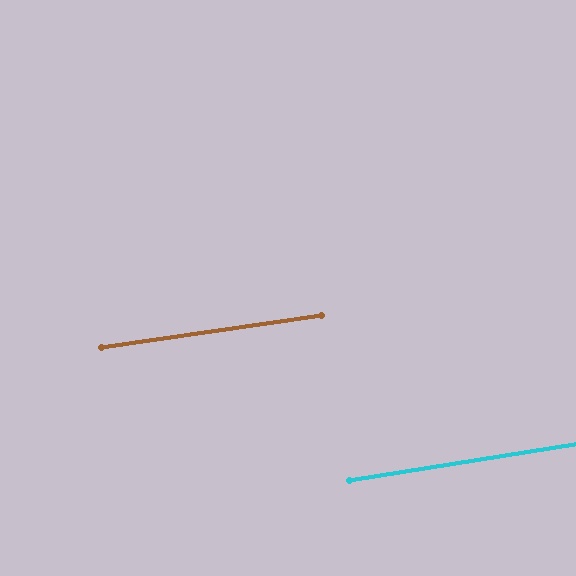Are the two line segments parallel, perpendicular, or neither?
Parallel — their directions differ by only 1.0°.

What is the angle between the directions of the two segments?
Approximately 1 degree.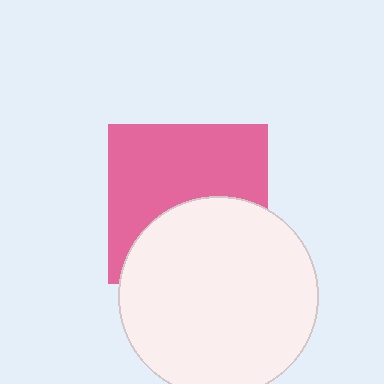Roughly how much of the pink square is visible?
About half of it is visible (roughly 58%).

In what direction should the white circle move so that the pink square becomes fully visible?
The white circle should move down. That is the shortest direction to clear the overlap and leave the pink square fully visible.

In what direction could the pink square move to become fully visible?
The pink square could move up. That would shift it out from behind the white circle entirely.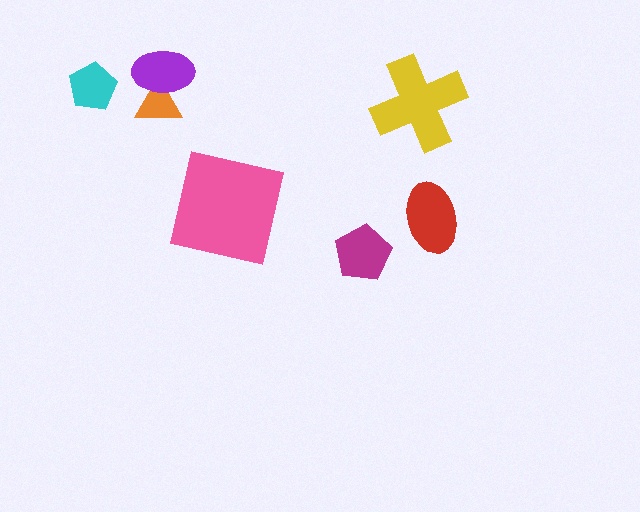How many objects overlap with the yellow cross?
0 objects overlap with the yellow cross.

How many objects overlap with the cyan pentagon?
0 objects overlap with the cyan pentagon.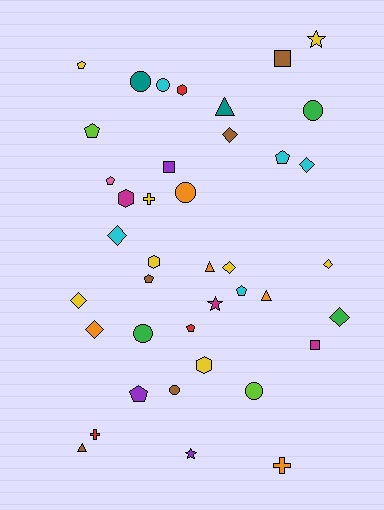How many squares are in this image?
There are 3 squares.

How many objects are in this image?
There are 40 objects.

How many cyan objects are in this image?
There are 5 cyan objects.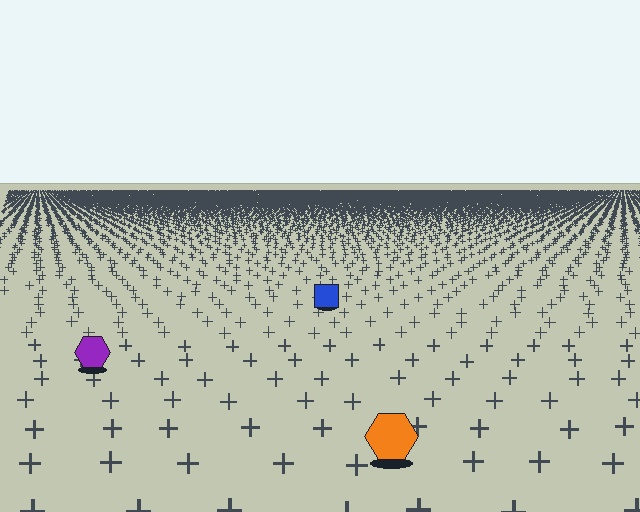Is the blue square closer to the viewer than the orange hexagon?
No. The orange hexagon is closer — you can tell from the texture gradient: the ground texture is coarser near it.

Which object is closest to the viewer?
The orange hexagon is closest. The texture marks near it are larger and more spread out.